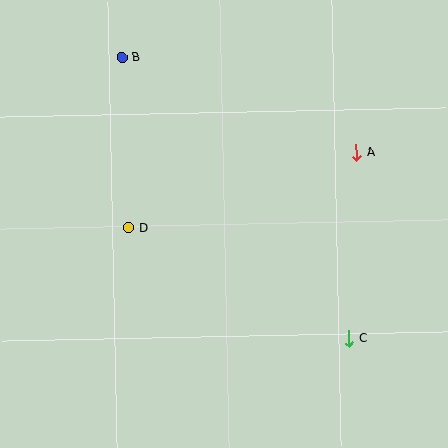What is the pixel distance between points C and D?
The distance between C and D is 247 pixels.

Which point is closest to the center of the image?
Point D at (129, 228) is closest to the center.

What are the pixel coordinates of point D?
Point D is at (129, 228).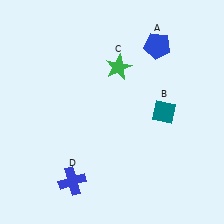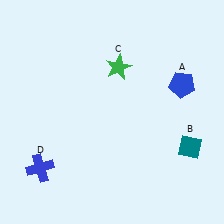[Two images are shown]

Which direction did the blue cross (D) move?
The blue cross (D) moved left.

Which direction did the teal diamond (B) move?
The teal diamond (B) moved down.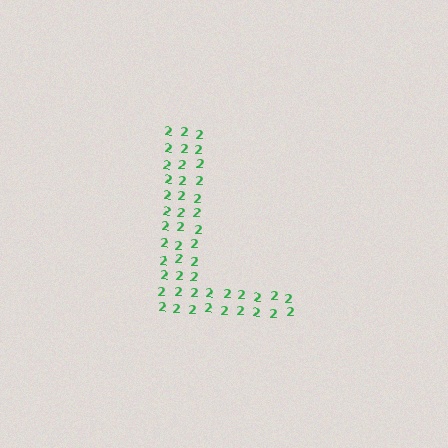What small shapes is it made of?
It is made of small digit 2's.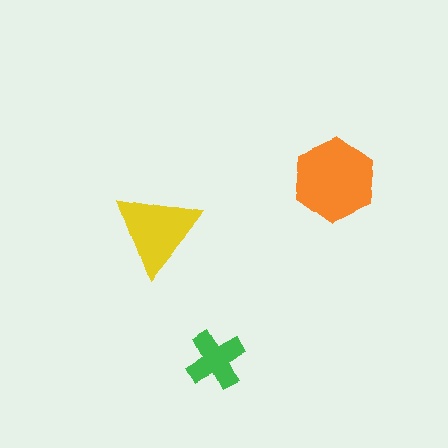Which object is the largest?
The orange hexagon.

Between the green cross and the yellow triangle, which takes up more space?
The yellow triangle.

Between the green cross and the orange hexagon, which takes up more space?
The orange hexagon.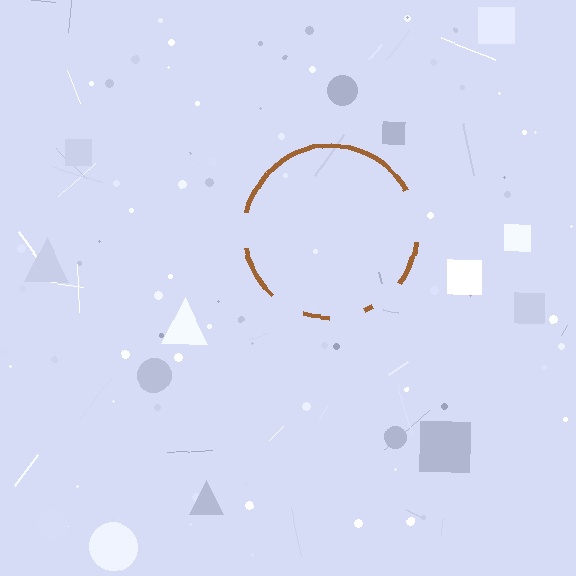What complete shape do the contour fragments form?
The contour fragments form a circle.